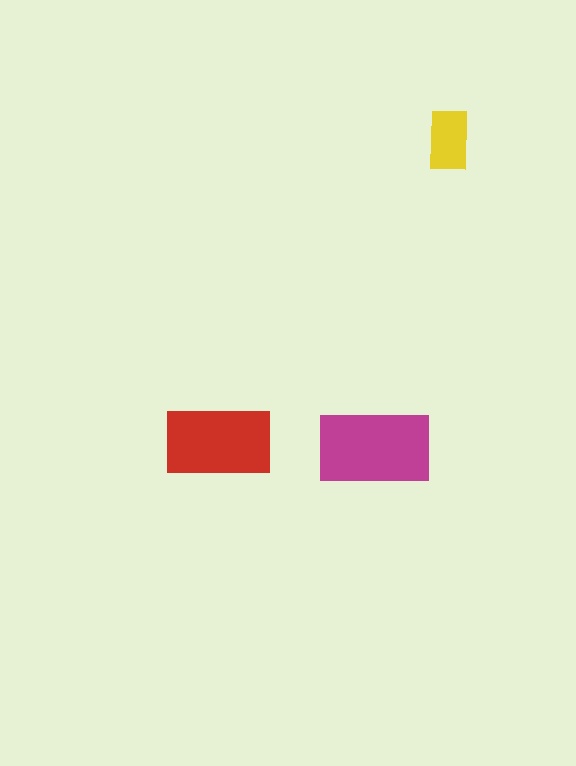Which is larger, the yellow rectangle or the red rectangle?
The red one.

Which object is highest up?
The yellow rectangle is topmost.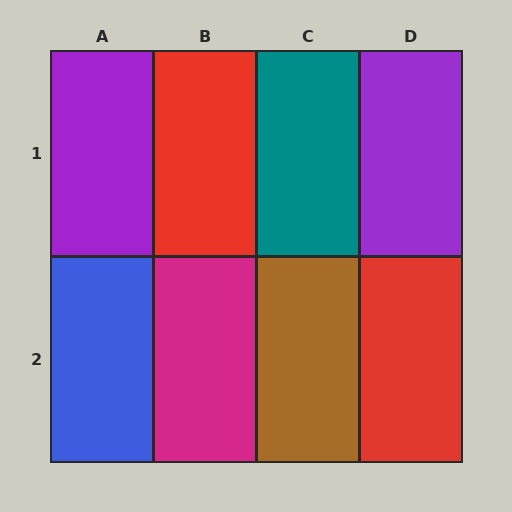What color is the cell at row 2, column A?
Blue.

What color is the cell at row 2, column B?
Magenta.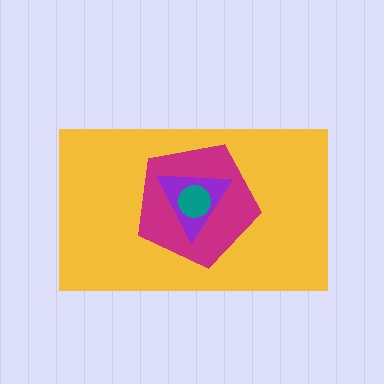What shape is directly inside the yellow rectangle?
The magenta pentagon.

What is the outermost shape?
The yellow rectangle.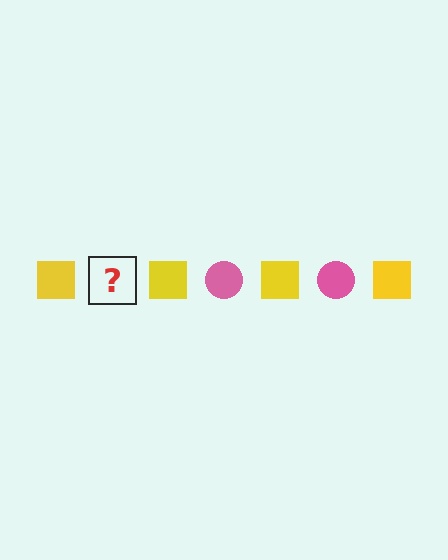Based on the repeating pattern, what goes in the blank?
The blank should be a pink circle.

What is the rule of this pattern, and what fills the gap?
The rule is that the pattern alternates between yellow square and pink circle. The gap should be filled with a pink circle.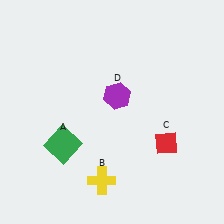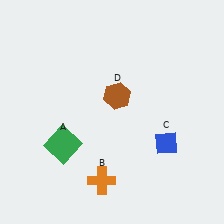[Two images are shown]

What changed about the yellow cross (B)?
In Image 1, B is yellow. In Image 2, it changed to orange.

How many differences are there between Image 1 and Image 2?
There are 3 differences between the two images.